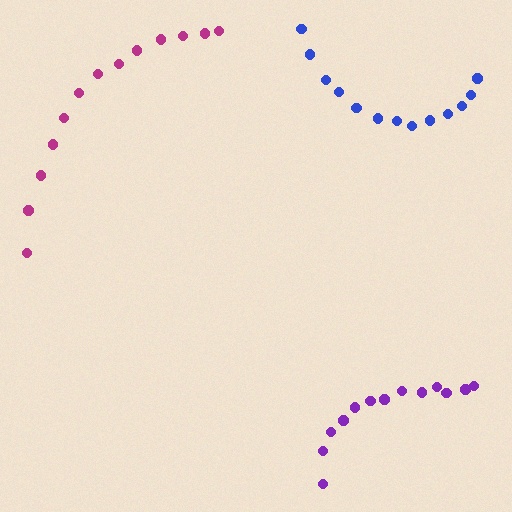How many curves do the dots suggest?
There are 3 distinct paths.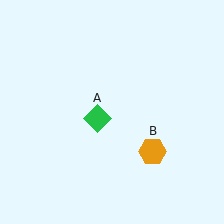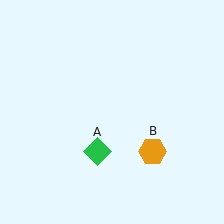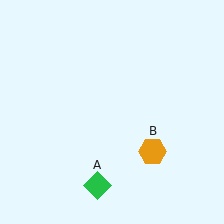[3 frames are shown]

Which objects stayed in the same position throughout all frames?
Orange hexagon (object B) remained stationary.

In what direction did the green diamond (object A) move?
The green diamond (object A) moved down.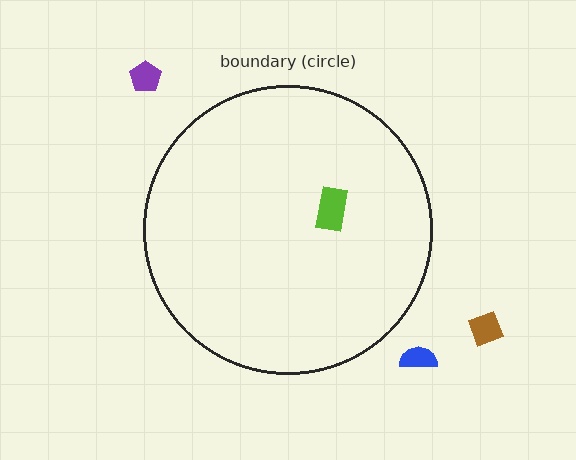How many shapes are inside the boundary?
1 inside, 3 outside.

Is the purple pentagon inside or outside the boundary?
Outside.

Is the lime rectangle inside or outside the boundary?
Inside.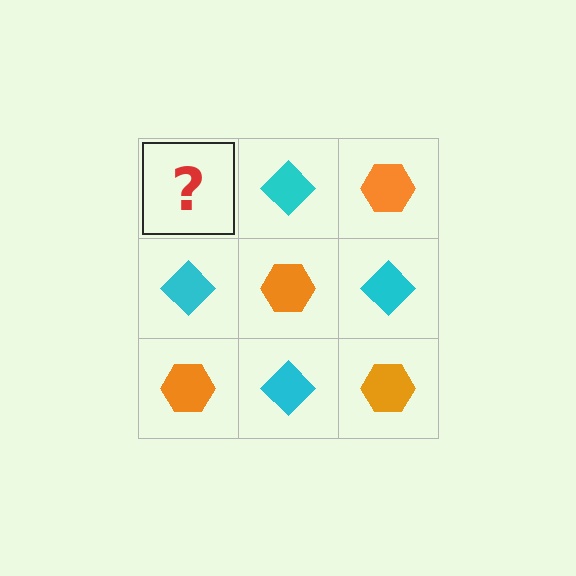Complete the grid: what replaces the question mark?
The question mark should be replaced with an orange hexagon.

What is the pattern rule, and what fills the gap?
The rule is that it alternates orange hexagon and cyan diamond in a checkerboard pattern. The gap should be filled with an orange hexagon.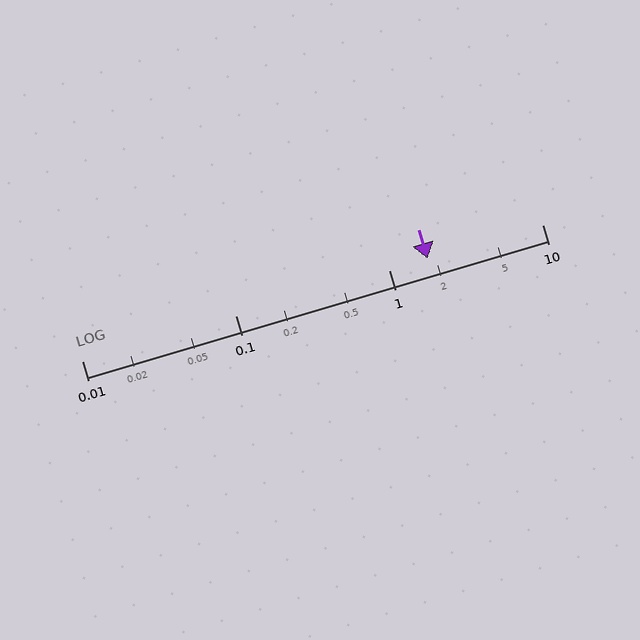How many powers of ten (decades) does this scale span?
The scale spans 3 decades, from 0.01 to 10.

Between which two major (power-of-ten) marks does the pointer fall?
The pointer is between 1 and 10.